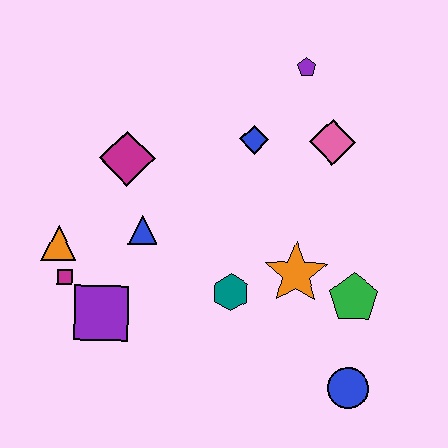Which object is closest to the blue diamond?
The pink diamond is closest to the blue diamond.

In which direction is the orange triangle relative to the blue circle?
The orange triangle is to the left of the blue circle.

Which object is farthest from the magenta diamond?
The blue circle is farthest from the magenta diamond.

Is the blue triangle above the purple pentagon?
No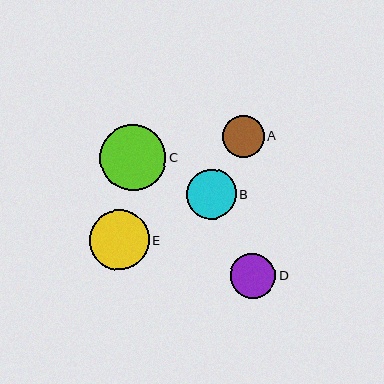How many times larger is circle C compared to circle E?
Circle C is approximately 1.1 times the size of circle E.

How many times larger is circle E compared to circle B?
Circle E is approximately 1.2 times the size of circle B.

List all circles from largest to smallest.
From largest to smallest: C, E, B, D, A.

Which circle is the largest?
Circle C is the largest with a size of approximately 67 pixels.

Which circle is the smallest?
Circle A is the smallest with a size of approximately 41 pixels.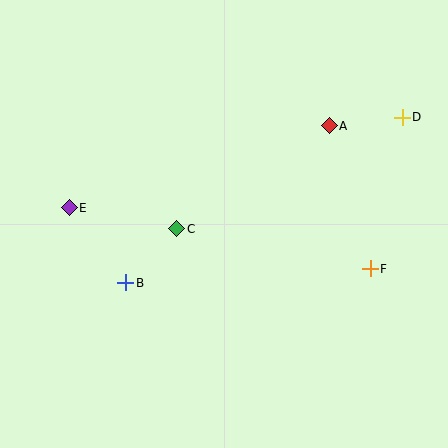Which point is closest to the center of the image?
Point C at (177, 229) is closest to the center.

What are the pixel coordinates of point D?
Point D is at (402, 117).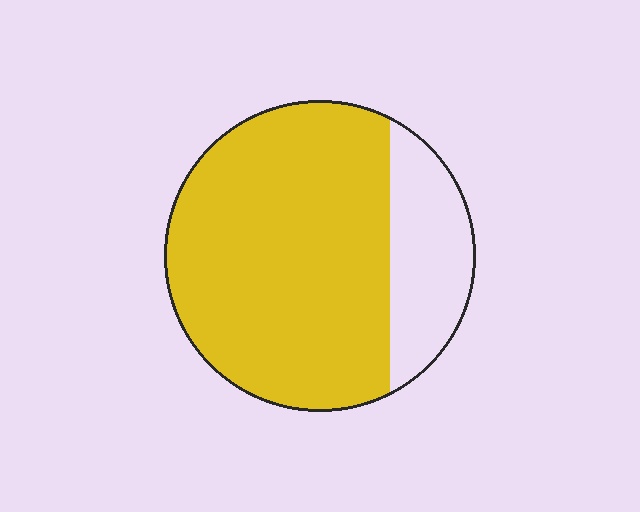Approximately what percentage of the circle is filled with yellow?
Approximately 80%.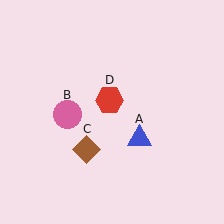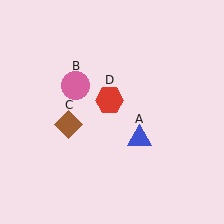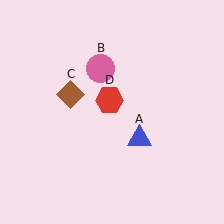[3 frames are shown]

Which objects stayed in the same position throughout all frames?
Blue triangle (object A) and red hexagon (object D) remained stationary.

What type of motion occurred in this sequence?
The pink circle (object B), brown diamond (object C) rotated clockwise around the center of the scene.